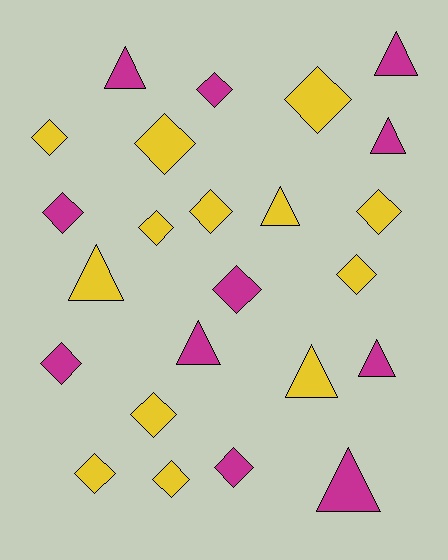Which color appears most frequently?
Yellow, with 13 objects.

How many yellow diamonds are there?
There are 10 yellow diamonds.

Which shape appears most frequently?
Diamond, with 15 objects.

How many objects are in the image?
There are 24 objects.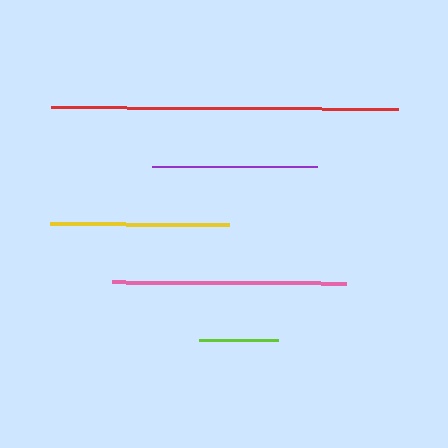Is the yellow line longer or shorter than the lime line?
The yellow line is longer than the lime line.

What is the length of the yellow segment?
The yellow segment is approximately 179 pixels long.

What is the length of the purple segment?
The purple segment is approximately 165 pixels long.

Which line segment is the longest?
The red line is the longest at approximately 347 pixels.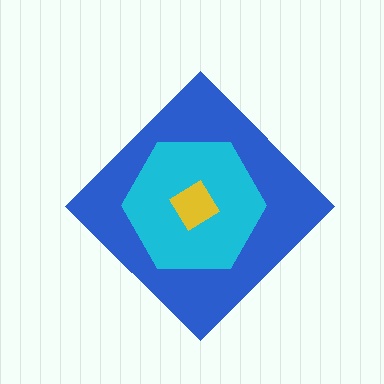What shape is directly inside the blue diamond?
The cyan hexagon.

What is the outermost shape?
The blue diamond.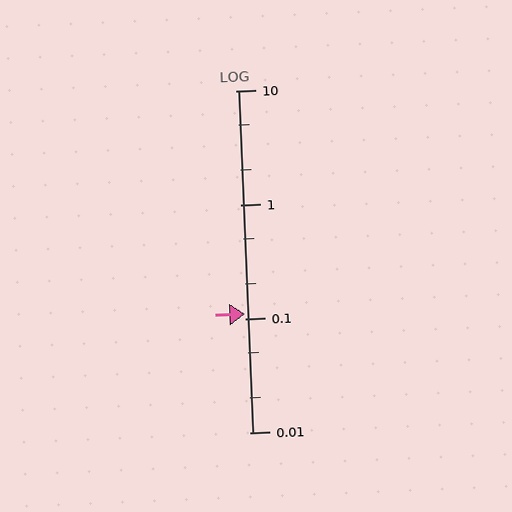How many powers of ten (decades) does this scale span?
The scale spans 3 decades, from 0.01 to 10.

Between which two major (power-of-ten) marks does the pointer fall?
The pointer is between 0.1 and 1.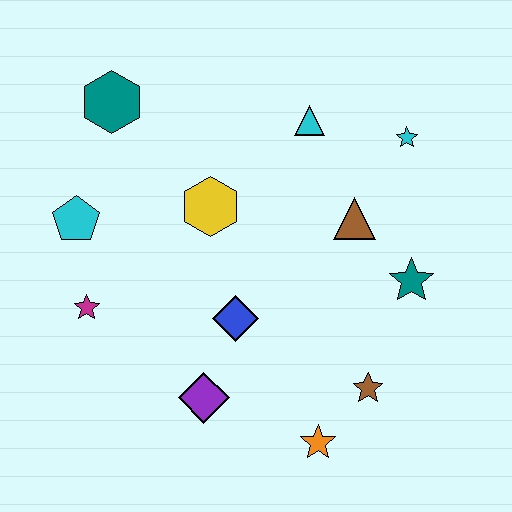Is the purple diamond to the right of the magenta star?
Yes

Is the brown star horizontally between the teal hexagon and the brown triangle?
No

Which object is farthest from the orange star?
The teal hexagon is farthest from the orange star.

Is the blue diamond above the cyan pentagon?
No